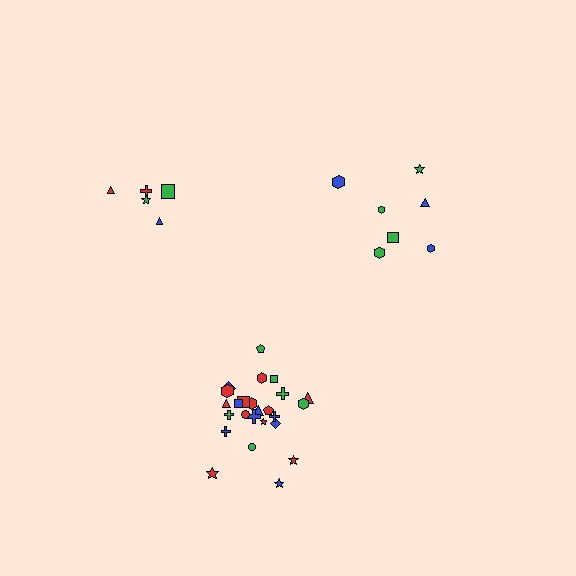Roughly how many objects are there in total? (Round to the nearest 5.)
Roughly 35 objects in total.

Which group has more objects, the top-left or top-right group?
The top-right group.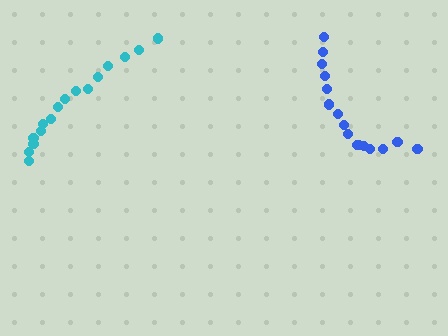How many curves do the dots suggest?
There are 2 distinct paths.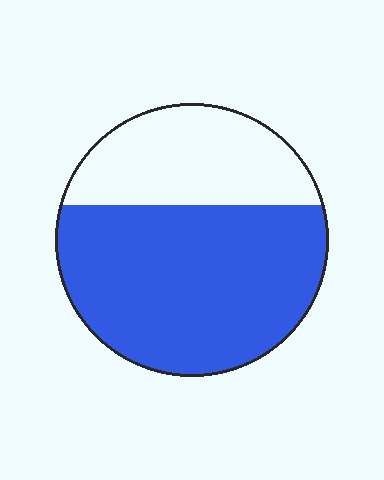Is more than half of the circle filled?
Yes.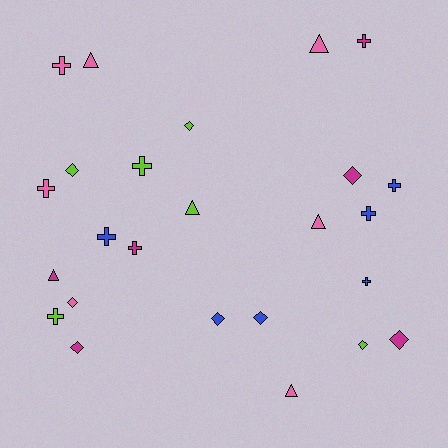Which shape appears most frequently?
Cross, with 10 objects.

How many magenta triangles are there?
There is 1 magenta triangle.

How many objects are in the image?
There are 25 objects.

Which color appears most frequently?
Pink, with 7 objects.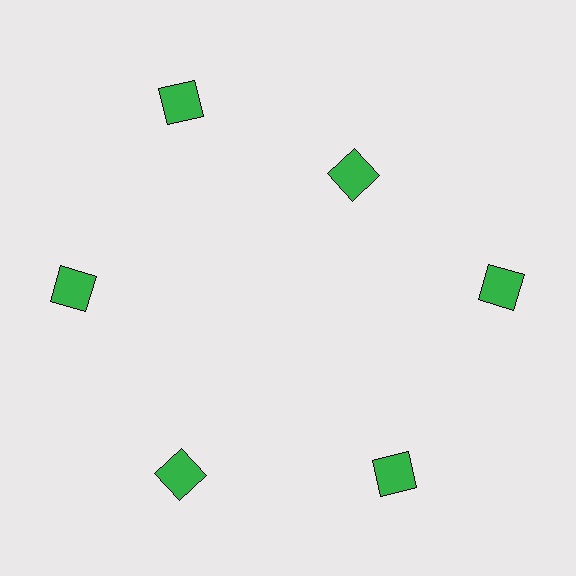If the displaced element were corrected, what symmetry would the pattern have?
It would have 6-fold rotational symmetry — the pattern would map onto itself every 60 degrees.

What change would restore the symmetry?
The symmetry would be restored by moving it outward, back onto the ring so that all 6 squares sit at equal angles and equal distance from the center.